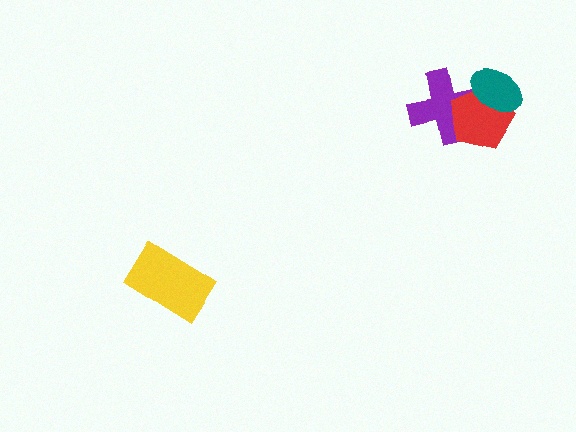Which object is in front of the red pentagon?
The teal ellipse is in front of the red pentagon.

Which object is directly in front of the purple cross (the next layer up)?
The red pentagon is directly in front of the purple cross.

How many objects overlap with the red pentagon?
2 objects overlap with the red pentagon.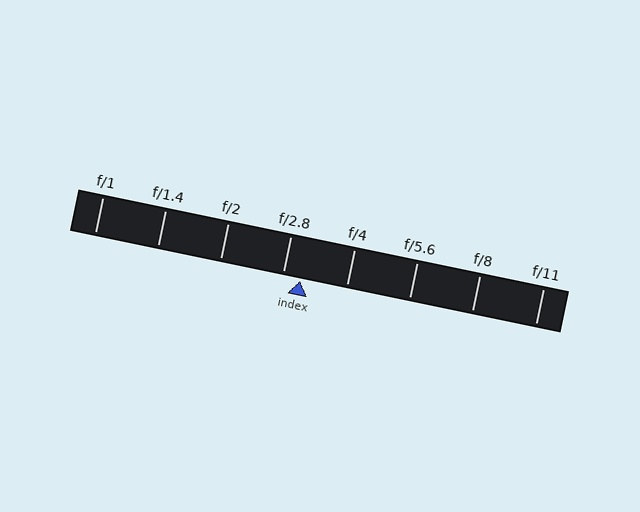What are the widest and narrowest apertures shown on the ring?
The widest aperture shown is f/1 and the narrowest is f/11.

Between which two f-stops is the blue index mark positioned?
The index mark is between f/2.8 and f/4.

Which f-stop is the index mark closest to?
The index mark is closest to f/2.8.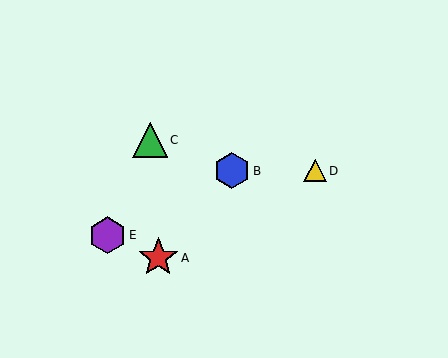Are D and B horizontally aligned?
Yes, both are at y≈171.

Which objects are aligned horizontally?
Objects B, D are aligned horizontally.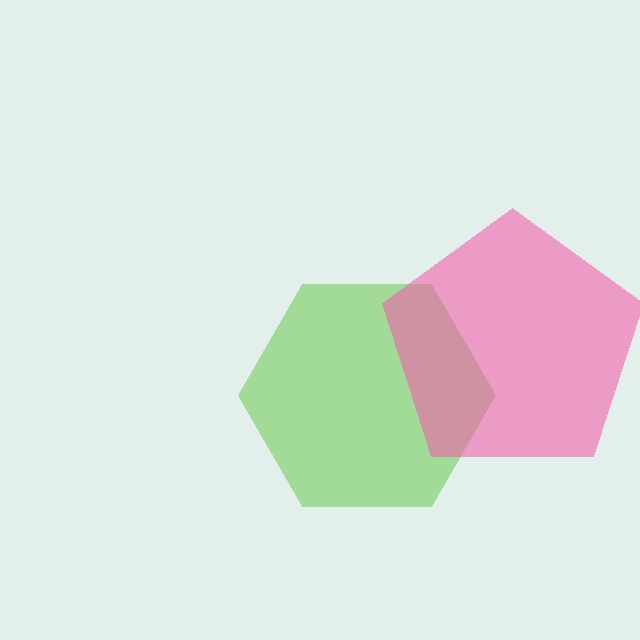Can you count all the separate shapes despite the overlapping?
Yes, there are 2 separate shapes.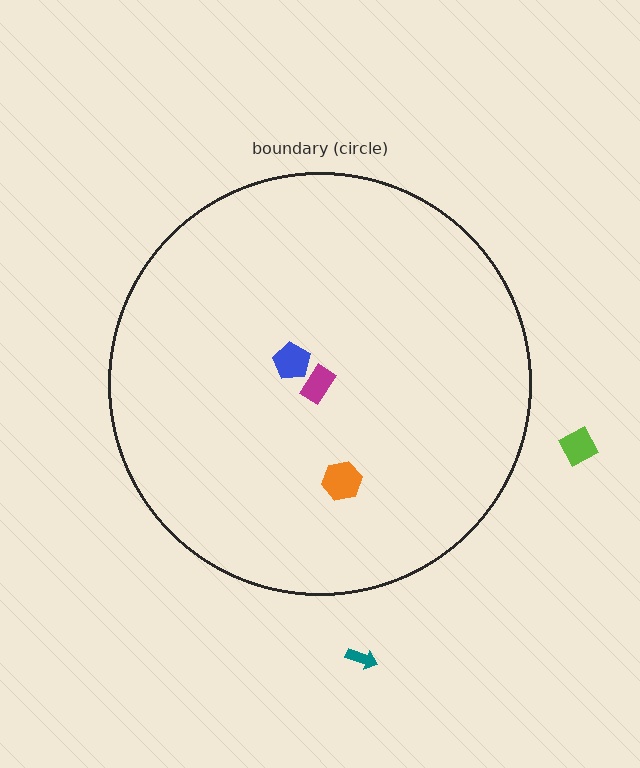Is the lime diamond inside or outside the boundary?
Outside.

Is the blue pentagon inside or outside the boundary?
Inside.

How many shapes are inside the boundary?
3 inside, 2 outside.